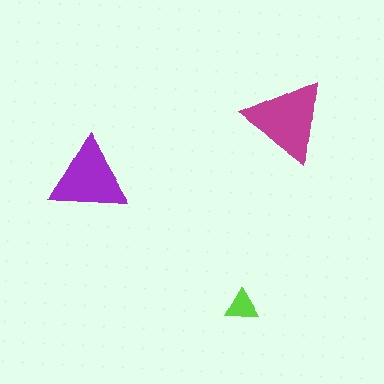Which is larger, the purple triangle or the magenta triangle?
The magenta one.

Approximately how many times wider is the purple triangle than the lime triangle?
About 2.5 times wider.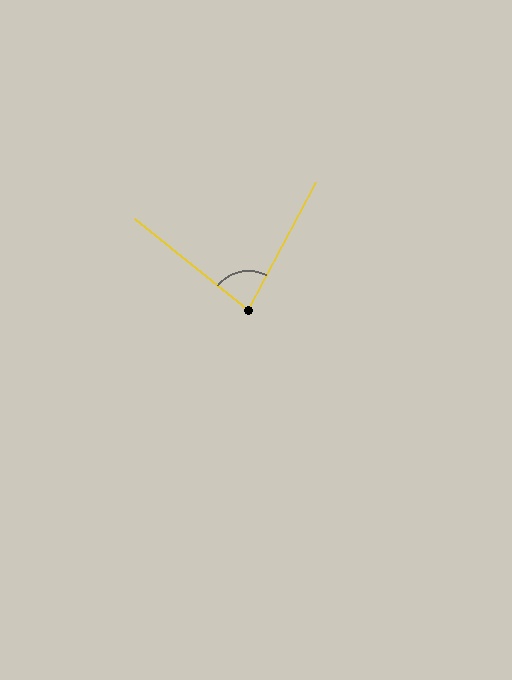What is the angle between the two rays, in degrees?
Approximately 79 degrees.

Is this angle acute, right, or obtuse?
It is acute.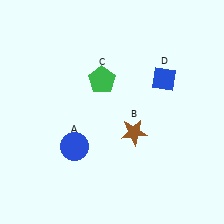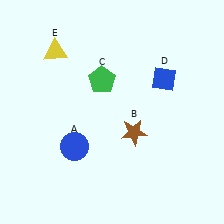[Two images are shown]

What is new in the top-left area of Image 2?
A yellow triangle (E) was added in the top-left area of Image 2.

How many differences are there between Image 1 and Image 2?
There is 1 difference between the two images.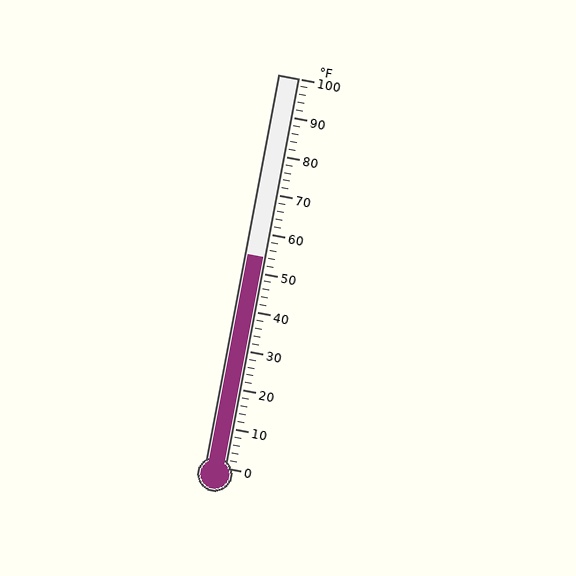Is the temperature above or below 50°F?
The temperature is above 50°F.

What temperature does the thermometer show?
The thermometer shows approximately 54°F.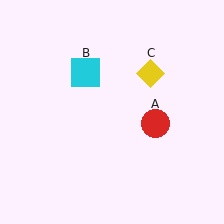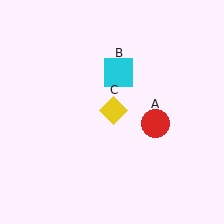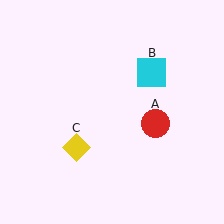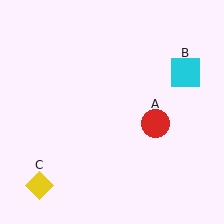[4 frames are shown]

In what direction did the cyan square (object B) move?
The cyan square (object B) moved right.